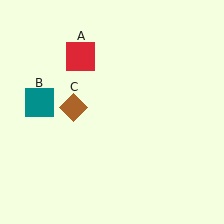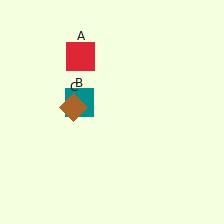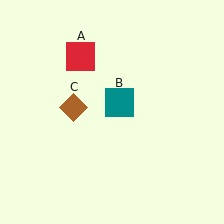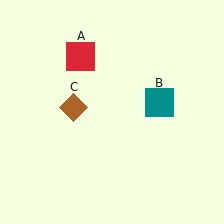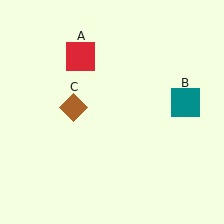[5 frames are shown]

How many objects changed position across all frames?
1 object changed position: teal square (object B).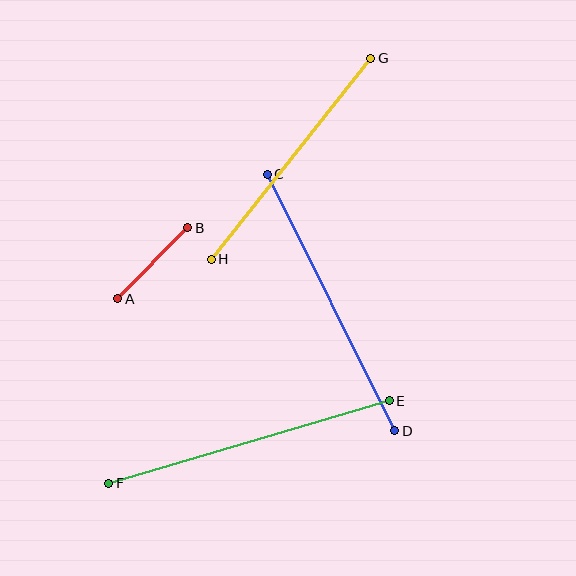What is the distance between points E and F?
The distance is approximately 292 pixels.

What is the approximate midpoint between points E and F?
The midpoint is at approximately (249, 442) pixels.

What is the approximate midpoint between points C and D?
The midpoint is at approximately (331, 303) pixels.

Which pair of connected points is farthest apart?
Points E and F are farthest apart.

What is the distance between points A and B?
The distance is approximately 99 pixels.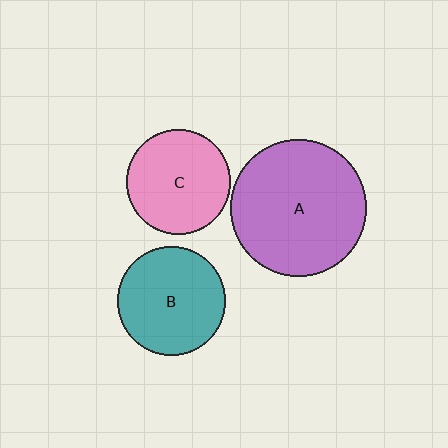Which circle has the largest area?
Circle A (purple).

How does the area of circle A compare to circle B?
Approximately 1.6 times.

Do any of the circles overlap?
No, none of the circles overlap.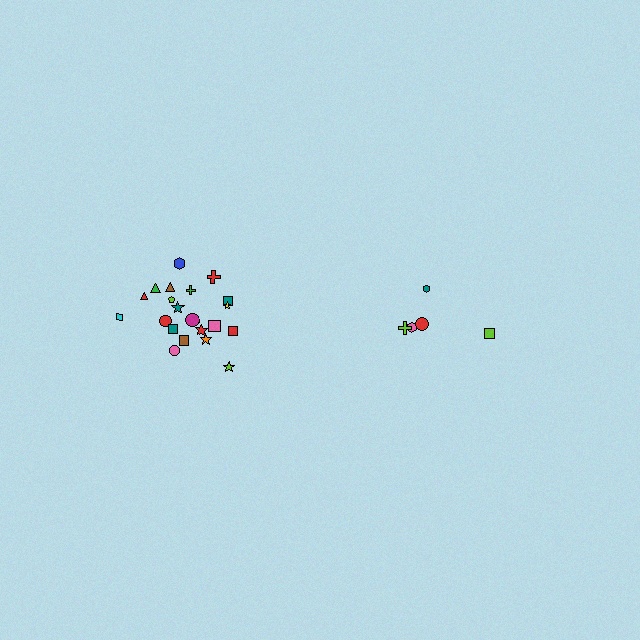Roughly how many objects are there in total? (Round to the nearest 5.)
Roughly 25 objects in total.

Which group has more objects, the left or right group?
The left group.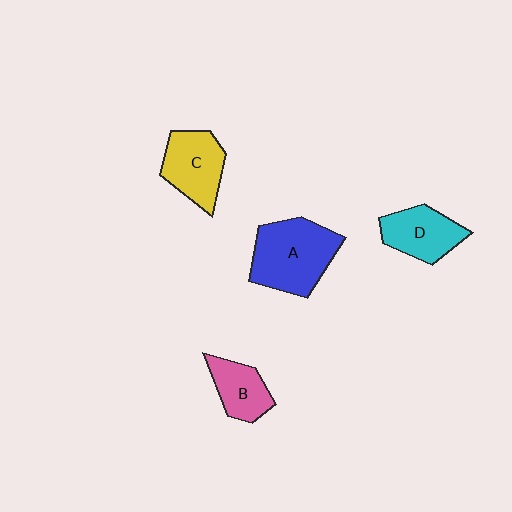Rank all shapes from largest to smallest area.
From largest to smallest: A (blue), C (yellow), D (cyan), B (pink).